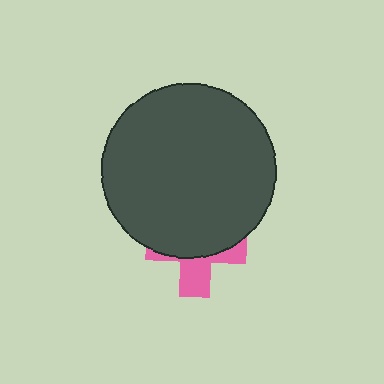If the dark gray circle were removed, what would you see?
You would see the complete pink cross.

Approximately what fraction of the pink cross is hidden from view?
Roughly 63% of the pink cross is hidden behind the dark gray circle.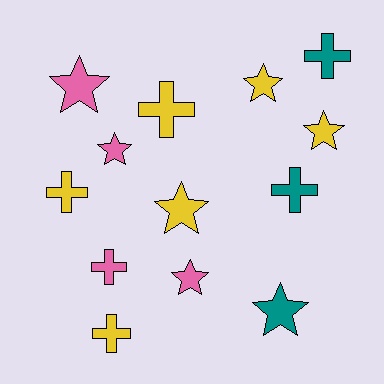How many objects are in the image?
There are 13 objects.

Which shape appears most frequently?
Star, with 7 objects.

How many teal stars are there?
There is 1 teal star.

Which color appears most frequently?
Yellow, with 6 objects.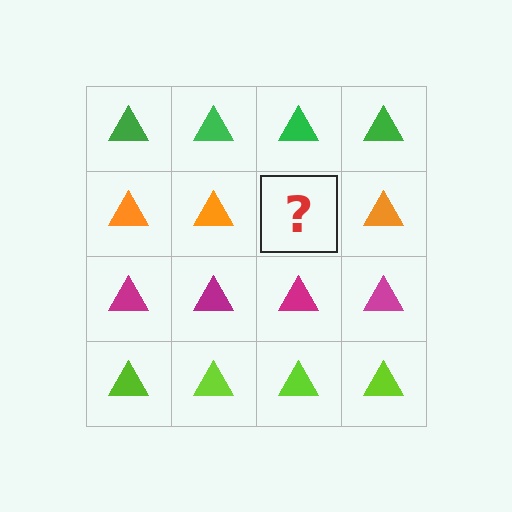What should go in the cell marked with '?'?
The missing cell should contain an orange triangle.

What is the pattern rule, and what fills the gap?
The rule is that each row has a consistent color. The gap should be filled with an orange triangle.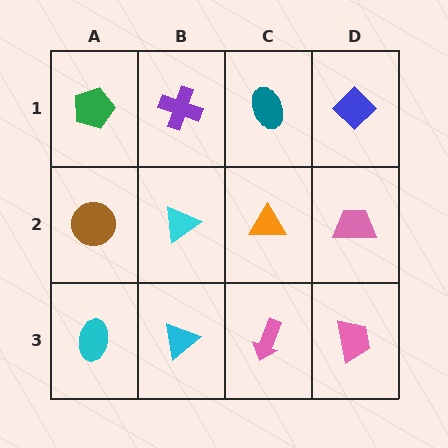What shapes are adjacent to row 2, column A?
A green pentagon (row 1, column A), a cyan ellipse (row 3, column A), a cyan triangle (row 2, column B).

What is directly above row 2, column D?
A blue diamond.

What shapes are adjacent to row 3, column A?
A brown circle (row 2, column A), a cyan triangle (row 3, column B).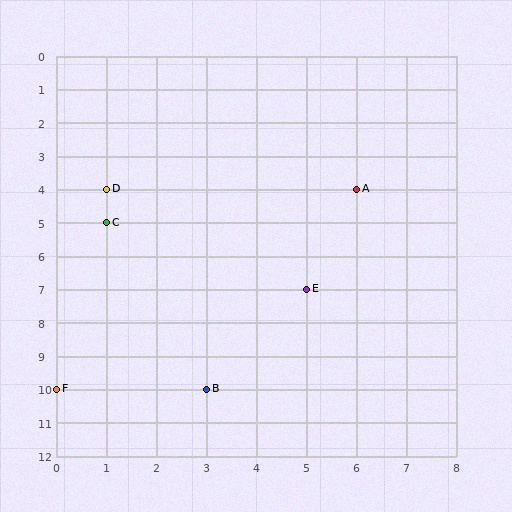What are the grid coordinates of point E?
Point E is at grid coordinates (5, 7).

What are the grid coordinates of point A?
Point A is at grid coordinates (6, 4).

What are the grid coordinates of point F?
Point F is at grid coordinates (0, 10).